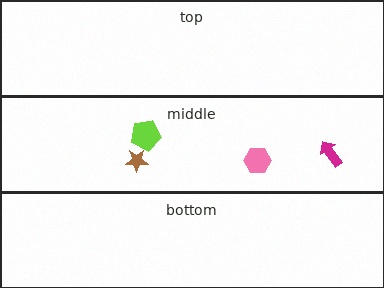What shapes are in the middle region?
The lime pentagon, the magenta arrow, the brown star, the pink hexagon.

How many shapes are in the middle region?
4.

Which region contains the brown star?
The middle region.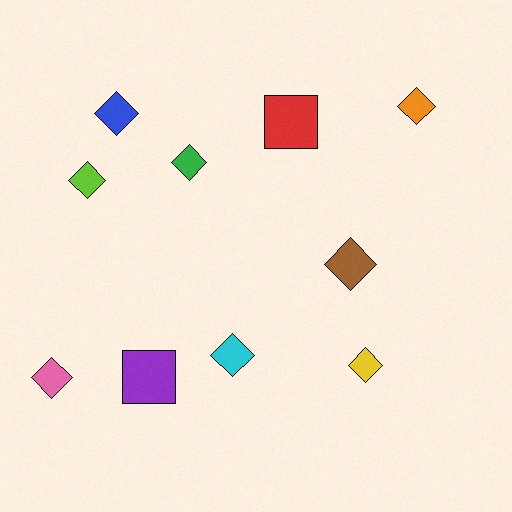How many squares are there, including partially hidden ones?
There are 2 squares.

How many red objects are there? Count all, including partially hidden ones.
There is 1 red object.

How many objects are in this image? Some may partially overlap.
There are 10 objects.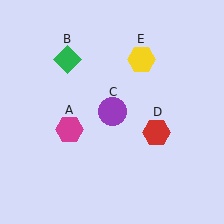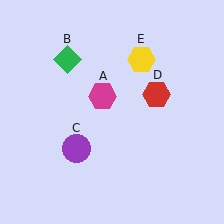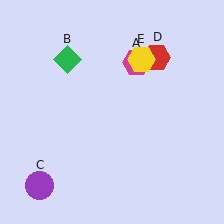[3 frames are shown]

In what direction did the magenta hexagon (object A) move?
The magenta hexagon (object A) moved up and to the right.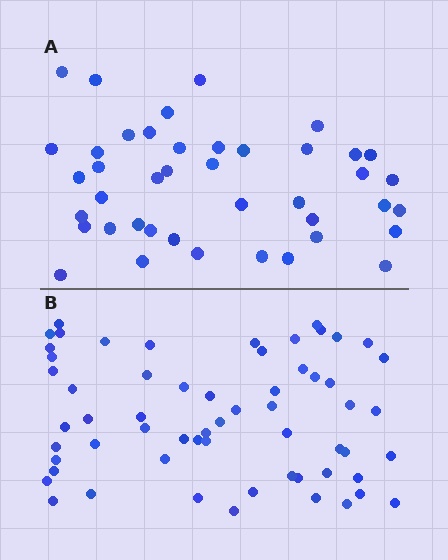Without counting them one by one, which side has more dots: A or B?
Region B (the bottom region) has more dots.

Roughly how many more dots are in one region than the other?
Region B has approximately 20 more dots than region A.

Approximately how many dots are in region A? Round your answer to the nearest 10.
About 40 dots. (The exact count is 42, which rounds to 40.)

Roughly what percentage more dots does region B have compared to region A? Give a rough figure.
About 45% more.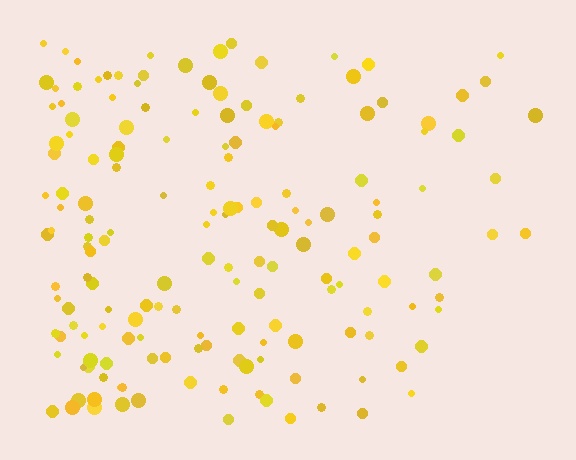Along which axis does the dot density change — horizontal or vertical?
Horizontal.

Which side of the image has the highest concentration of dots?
The left.